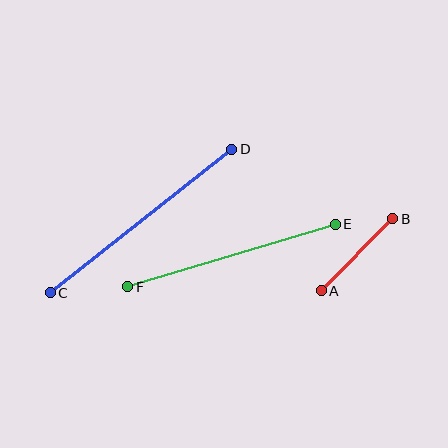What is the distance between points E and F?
The distance is approximately 217 pixels.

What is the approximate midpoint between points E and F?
The midpoint is at approximately (231, 255) pixels.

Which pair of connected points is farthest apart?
Points C and D are farthest apart.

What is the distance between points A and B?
The distance is approximately 102 pixels.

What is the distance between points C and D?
The distance is approximately 232 pixels.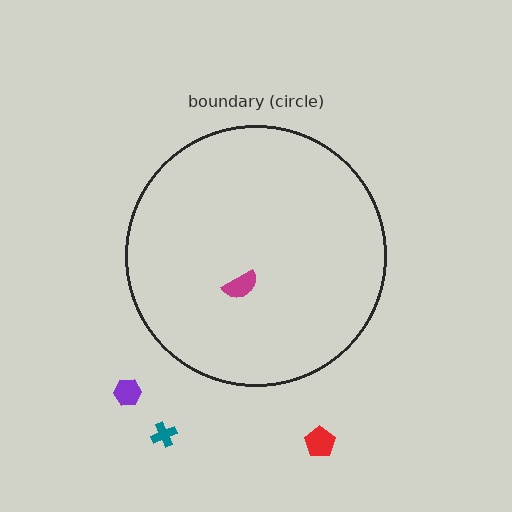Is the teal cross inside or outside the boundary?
Outside.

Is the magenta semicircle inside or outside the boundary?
Inside.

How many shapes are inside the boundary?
1 inside, 3 outside.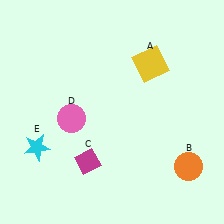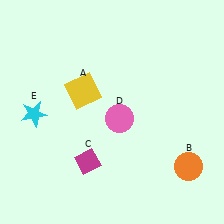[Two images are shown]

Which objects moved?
The objects that moved are: the yellow square (A), the pink circle (D), the cyan star (E).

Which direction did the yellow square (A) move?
The yellow square (A) moved left.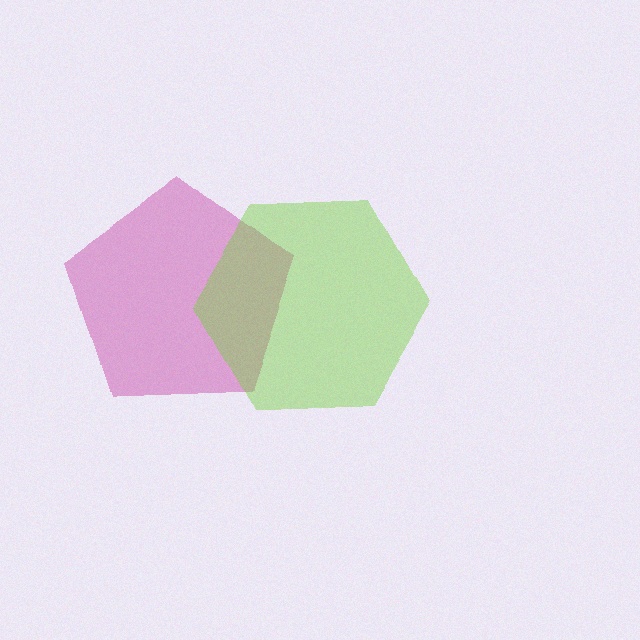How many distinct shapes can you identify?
There are 2 distinct shapes: a magenta pentagon, a lime hexagon.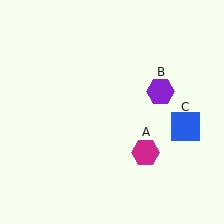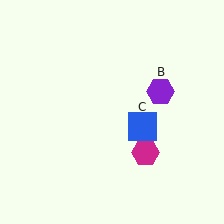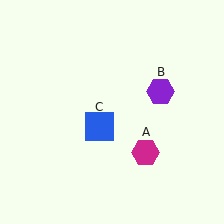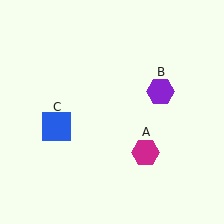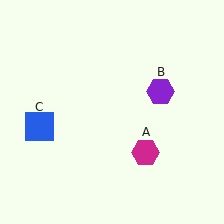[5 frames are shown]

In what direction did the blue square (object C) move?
The blue square (object C) moved left.